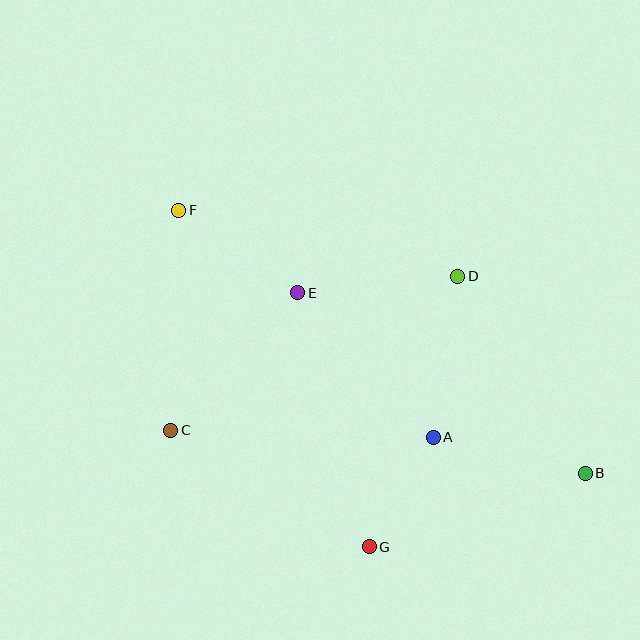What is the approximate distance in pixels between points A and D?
The distance between A and D is approximately 162 pixels.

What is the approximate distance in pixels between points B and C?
The distance between B and C is approximately 417 pixels.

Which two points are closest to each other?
Points A and G are closest to each other.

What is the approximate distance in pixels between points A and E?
The distance between A and E is approximately 198 pixels.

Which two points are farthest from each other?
Points B and F are farthest from each other.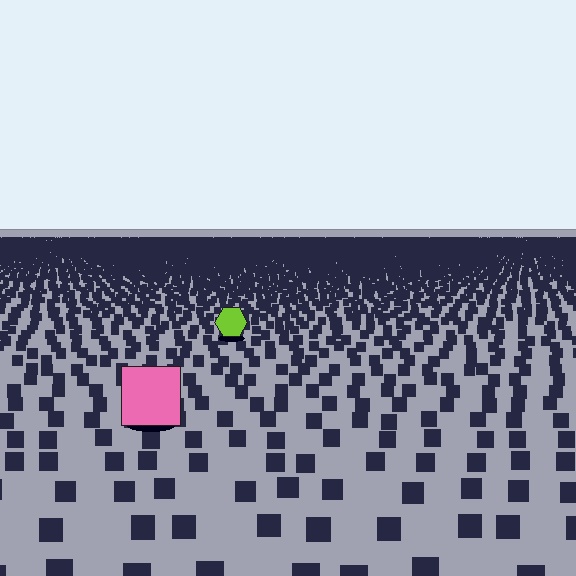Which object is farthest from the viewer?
The lime hexagon is farthest from the viewer. It appears smaller and the ground texture around it is denser.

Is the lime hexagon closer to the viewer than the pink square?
No. The pink square is closer — you can tell from the texture gradient: the ground texture is coarser near it.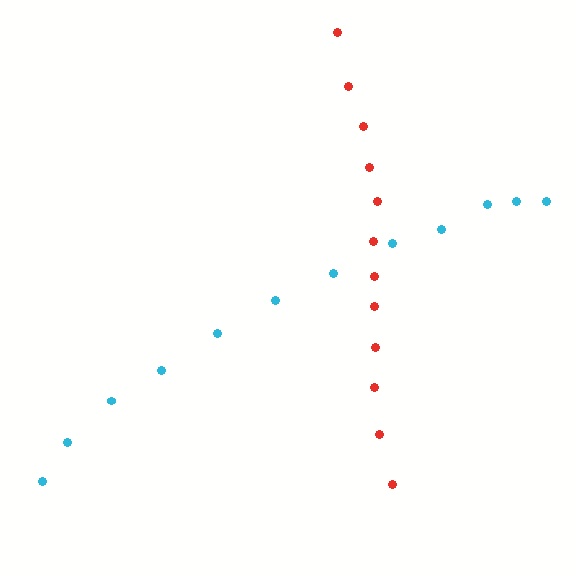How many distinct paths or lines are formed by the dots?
There are 2 distinct paths.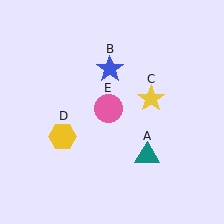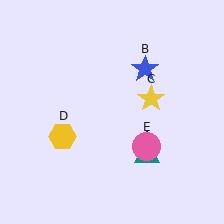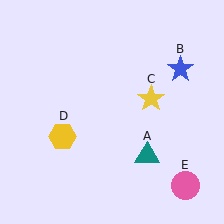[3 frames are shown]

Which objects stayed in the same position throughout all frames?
Teal triangle (object A) and yellow star (object C) and yellow hexagon (object D) remained stationary.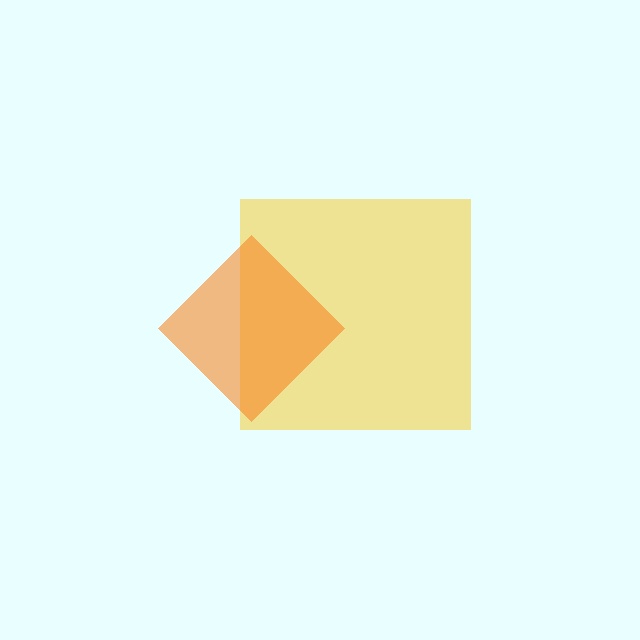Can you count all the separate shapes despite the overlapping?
Yes, there are 2 separate shapes.